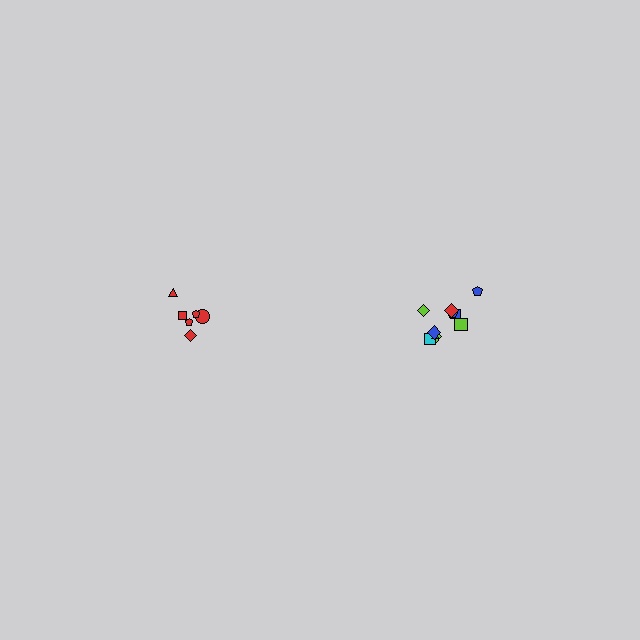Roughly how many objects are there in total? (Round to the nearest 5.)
Roughly 15 objects in total.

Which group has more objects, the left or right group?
The right group.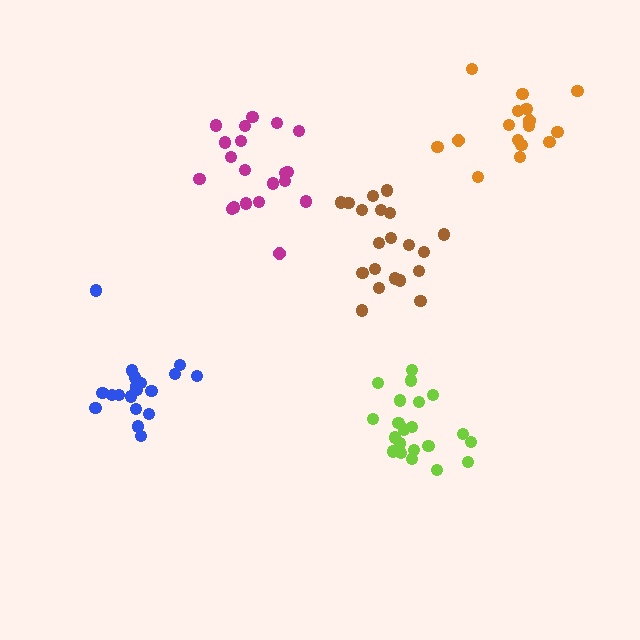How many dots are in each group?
Group 1: 19 dots, Group 2: 20 dots, Group 3: 21 dots, Group 4: 16 dots, Group 5: 20 dots (96 total).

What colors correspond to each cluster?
The clusters are colored: blue, brown, lime, orange, magenta.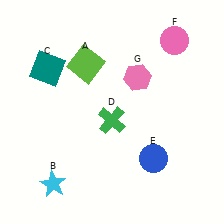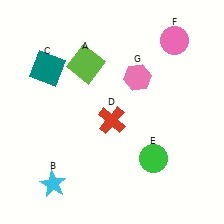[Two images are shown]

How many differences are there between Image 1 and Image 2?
There are 2 differences between the two images.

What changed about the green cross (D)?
In Image 1, D is green. In Image 2, it changed to red.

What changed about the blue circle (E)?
In Image 1, E is blue. In Image 2, it changed to green.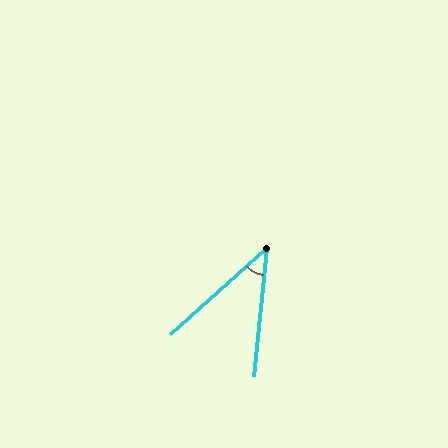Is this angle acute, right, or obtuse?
It is acute.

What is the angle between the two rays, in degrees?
Approximately 43 degrees.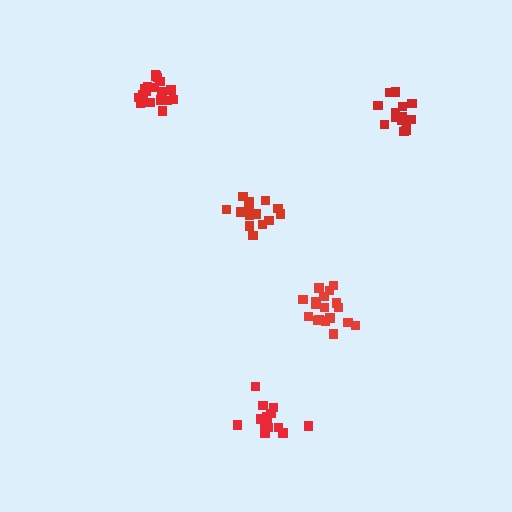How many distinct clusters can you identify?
There are 5 distinct clusters.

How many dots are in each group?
Group 1: 18 dots, Group 2: 18 dots, Group 3: 14 dots, Group 4: 15 dots, Group 5: 16 dots (81 total).